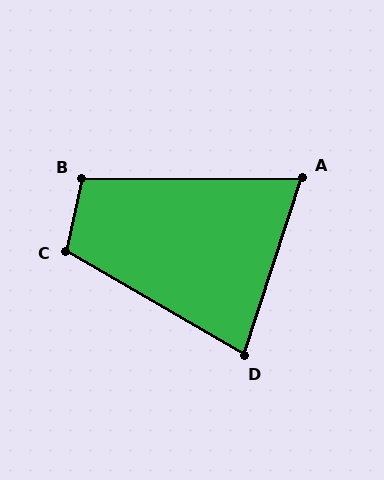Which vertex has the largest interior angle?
C, at approximately 108 degrees.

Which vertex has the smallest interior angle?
A, at approximately 72 degrees.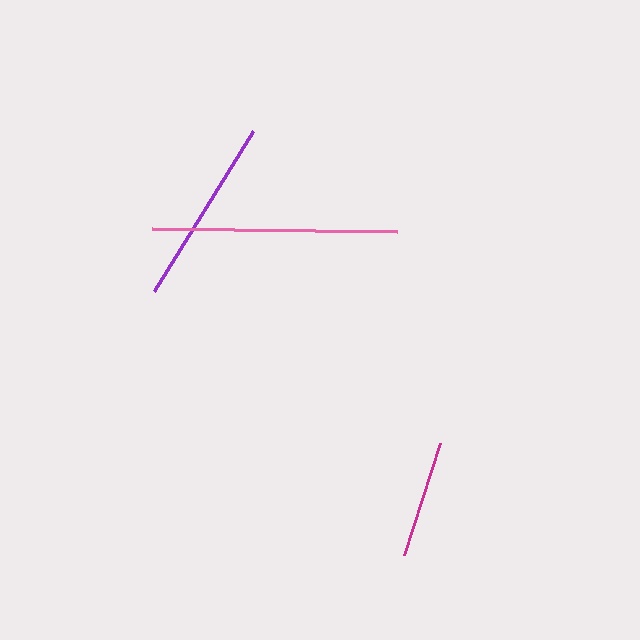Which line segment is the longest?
The pink line is the longest at approximately 245 pixels.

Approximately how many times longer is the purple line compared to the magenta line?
The purple line is approximately 1.6 times the length of the magenta line.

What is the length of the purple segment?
The purple segment is approximately 188 pixels long.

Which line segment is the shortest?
The magenta line is the shortest at approximately 117 pixels.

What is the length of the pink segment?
The pink segment is approximately 245 pixels long.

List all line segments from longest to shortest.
From longest to shortest: pink, purple, magenta.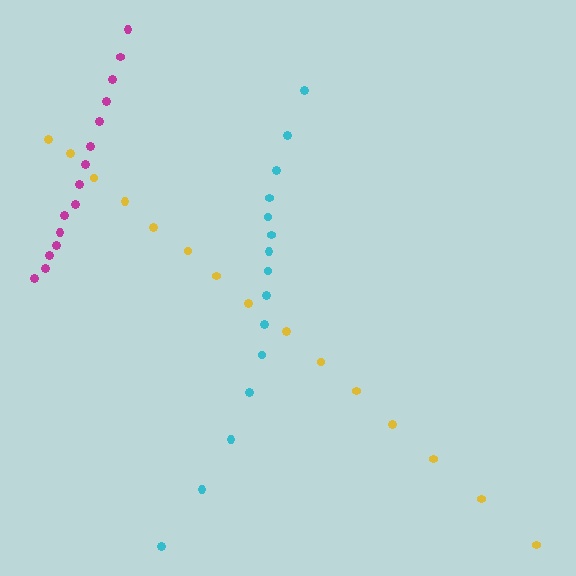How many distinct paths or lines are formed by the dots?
There are 3 distinct paths.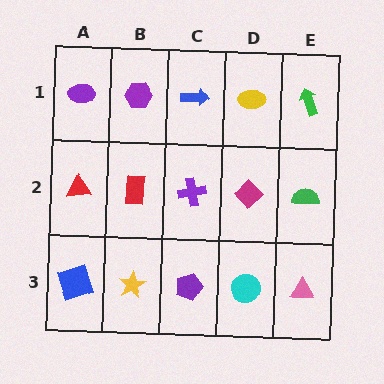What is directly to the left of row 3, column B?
A blue square.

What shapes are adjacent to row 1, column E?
A green semicircle (row 2, column E), a yellow ellipse (row 1, column D).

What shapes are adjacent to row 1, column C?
A purple cross (row 2, column C), a purple hexagon (row 1, column B), a yellow ellipse (row 1, column D).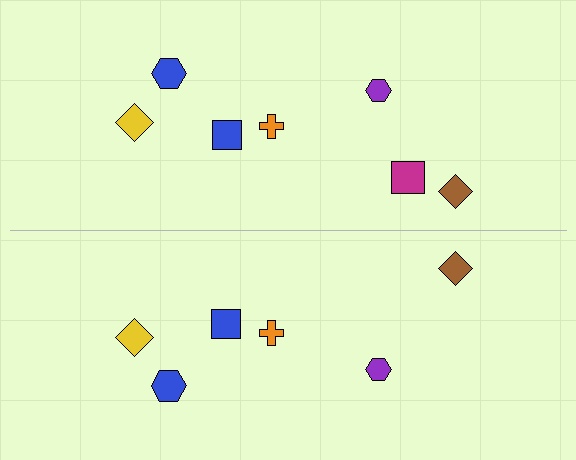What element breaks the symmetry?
A magenta square is missing from the bottom side.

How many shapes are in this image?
There are 13 shapes in this image.